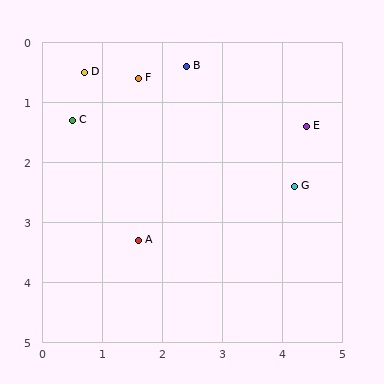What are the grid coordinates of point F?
Point F is at approximately (1.6, 0.6).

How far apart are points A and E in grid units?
Points A and E are about 3.4 grid units apart.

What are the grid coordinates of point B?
Point B is at approximately (2.4, 0.4).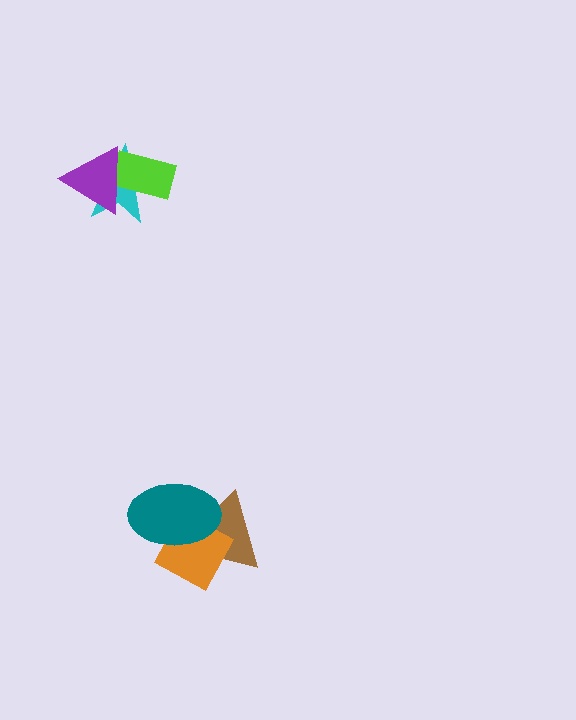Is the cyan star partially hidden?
Yes, it is partially covered by another shape.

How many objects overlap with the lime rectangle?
2 objects overlap with the lime rectangle.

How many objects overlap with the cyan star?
2 objects overlap with the cyan star.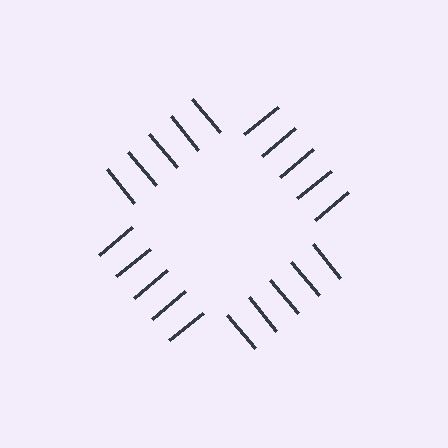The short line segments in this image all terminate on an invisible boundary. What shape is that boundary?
An illusory square — the line segments terminate on its edges but no continuous stroke is drawn.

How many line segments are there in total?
20 — 5 along each of the 4 edges.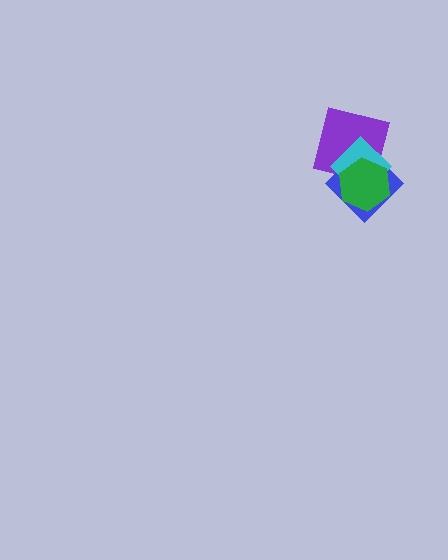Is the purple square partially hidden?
Yes, it is partially covered by another shape.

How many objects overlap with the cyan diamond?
3 objects overlap with the cyan diamond.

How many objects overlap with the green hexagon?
3 objects overlap with the green hexagon.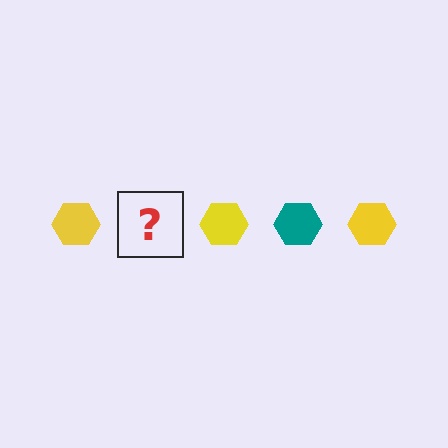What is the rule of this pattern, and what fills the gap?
The rule is that the pattern cycles through yellow, teal hexagons. The gap should be filled with a teal hexagon.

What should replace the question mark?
The question mark should be replaced with a teal hexagon.